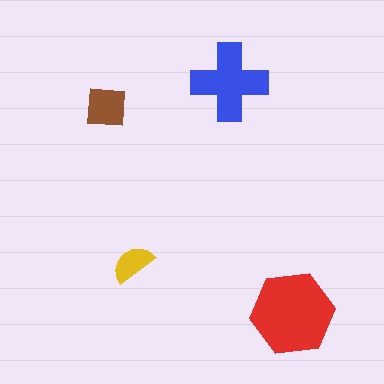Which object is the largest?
The red hexagon.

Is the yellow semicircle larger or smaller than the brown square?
Smaller.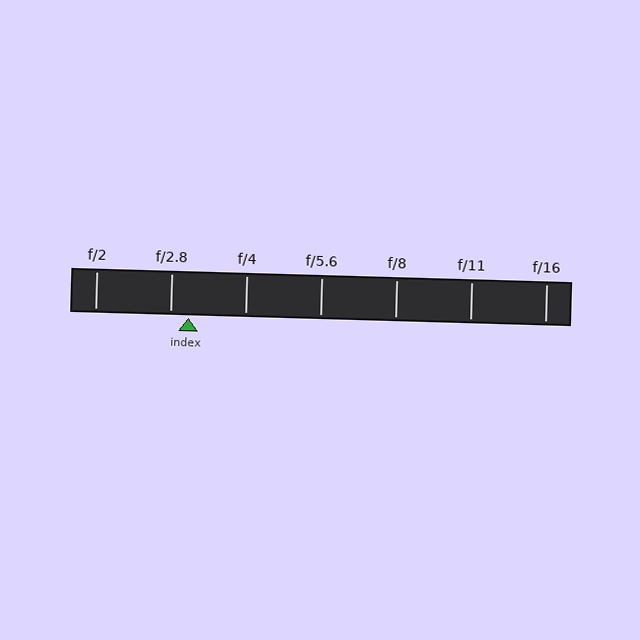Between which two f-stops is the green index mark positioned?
The index mark is between f/2.8 and f/4.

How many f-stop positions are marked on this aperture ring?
There are 7 f-stop positions marked.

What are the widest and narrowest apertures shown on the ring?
The widest aperture shown is f/2 and the narrowest is f/16.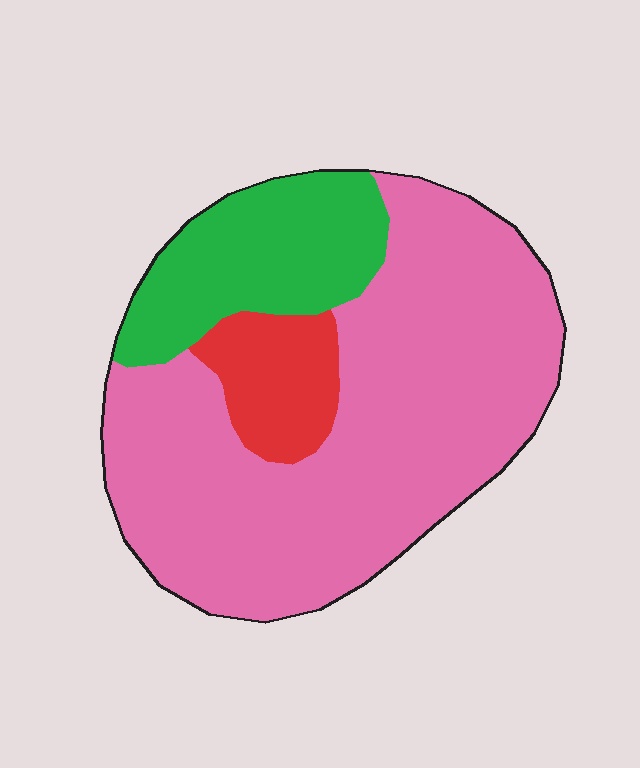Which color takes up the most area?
Pink, at roughly 70%.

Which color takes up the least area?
Red, at roughly 10%.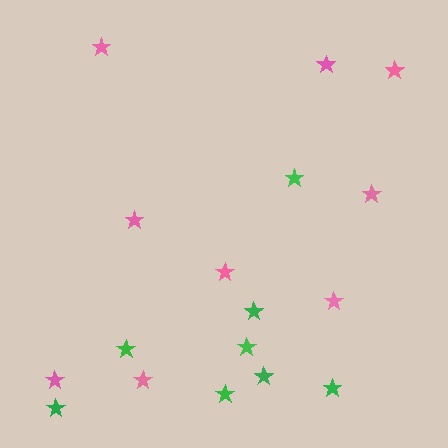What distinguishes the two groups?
There are 2 groups: one group of green stars (8) and one group of pink stars (9).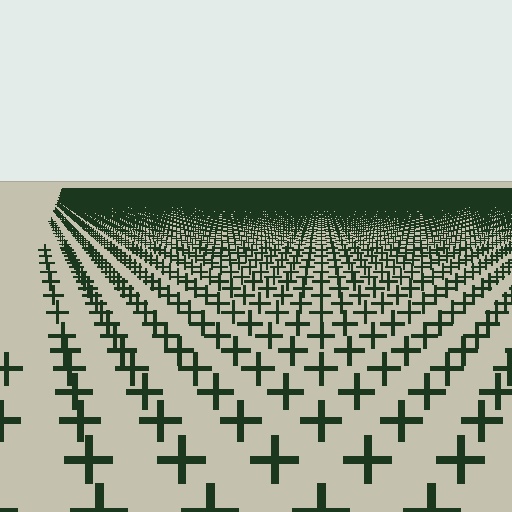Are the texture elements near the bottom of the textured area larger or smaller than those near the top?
Larger. Near the bottom, elements are closer to the viewer and appear at a bigger on-screen size.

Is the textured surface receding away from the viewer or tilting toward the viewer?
The surface is receding away from the viewer. Texture elements get smaller and denser toward the top.